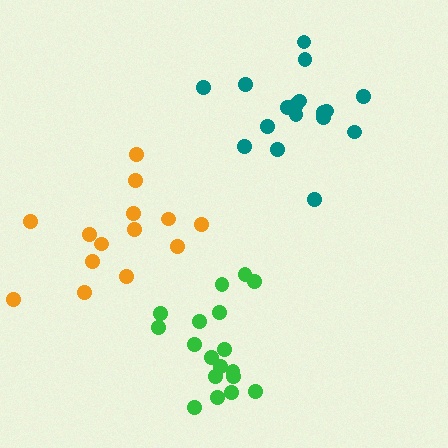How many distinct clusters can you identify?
There are 3 distinct clusters.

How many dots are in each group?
Group 1: 17 dots, Group 2: 18 dots, Group 3: 14 dots (49 total).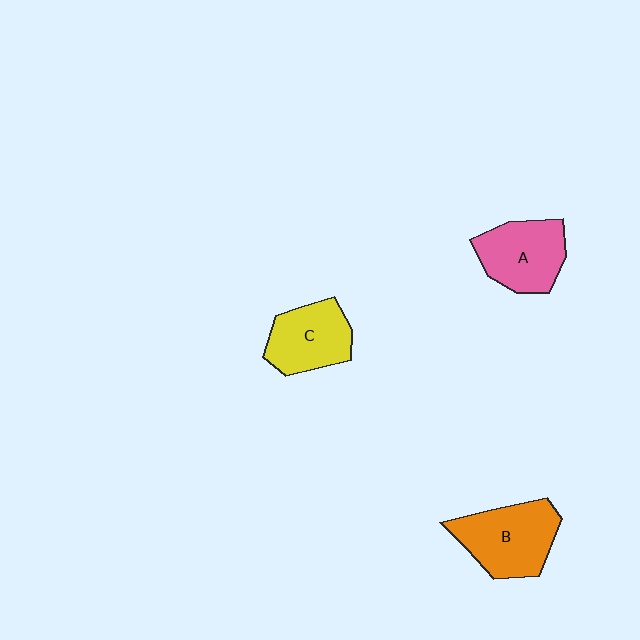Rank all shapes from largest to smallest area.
From largest to smallest: B (orange), A (pink), C (yellow).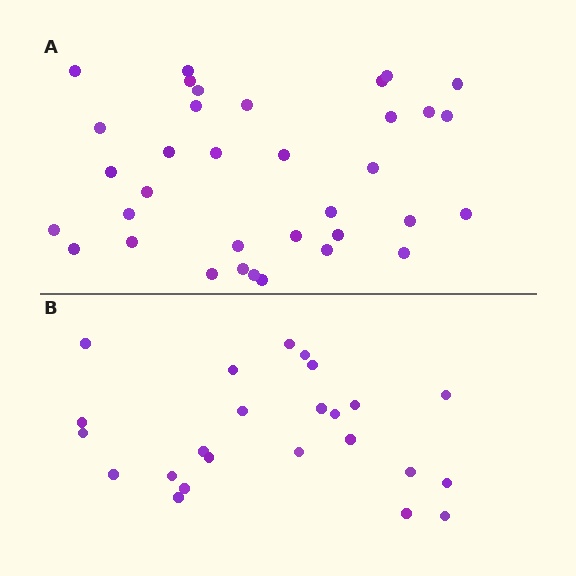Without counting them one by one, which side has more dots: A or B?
Region A (the top region) has more dots.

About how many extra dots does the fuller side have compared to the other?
Region A has roughly 12 or so more dots than region B.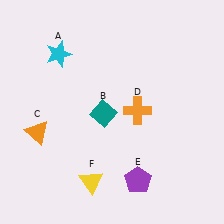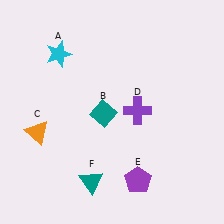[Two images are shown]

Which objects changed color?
D changed from orange to purple. F changed from yellow to teal.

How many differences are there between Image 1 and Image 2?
There are 2 differences between the two images.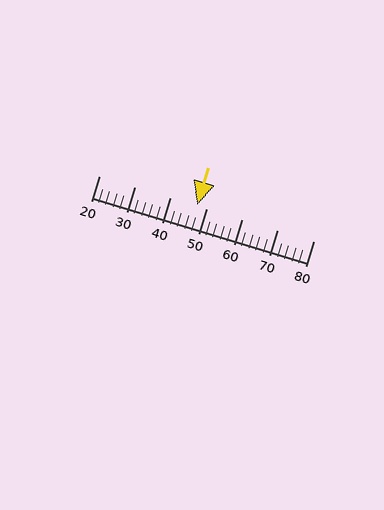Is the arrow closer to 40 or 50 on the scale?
The arrow is closer to 50.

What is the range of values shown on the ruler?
The ruler shows values from 20 to 80.